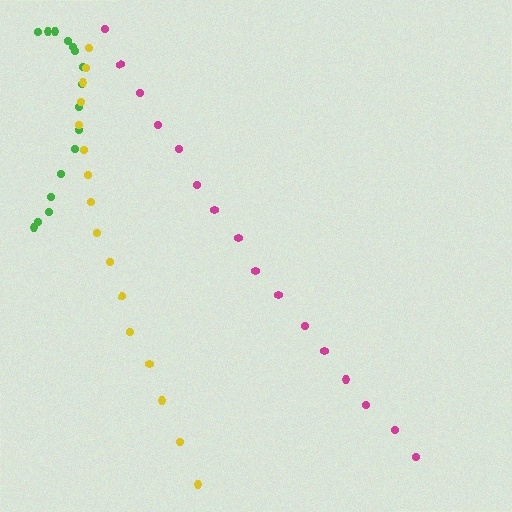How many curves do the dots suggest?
There are 3 distinct paths.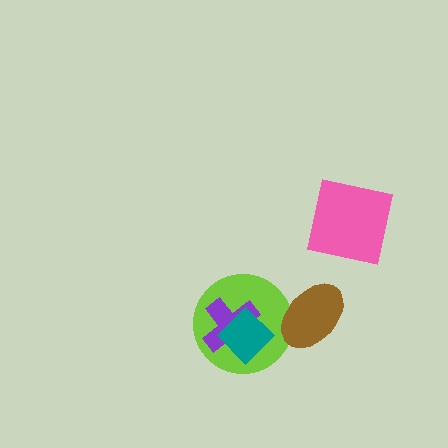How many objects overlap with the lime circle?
3 objects overlap with the lime circle.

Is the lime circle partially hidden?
Yes, it is partially covered by another shape.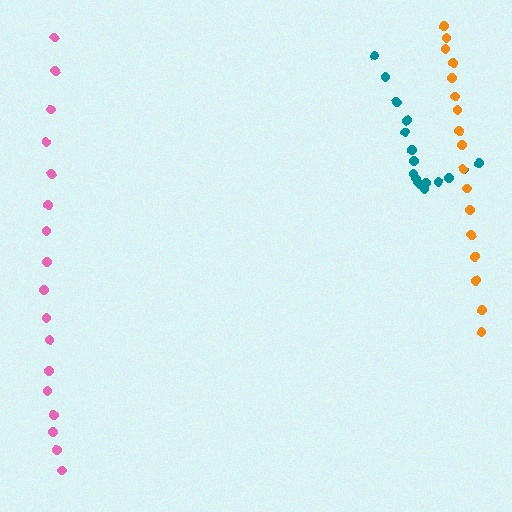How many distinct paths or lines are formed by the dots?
There are 3 distinct paths.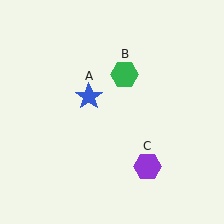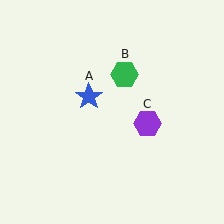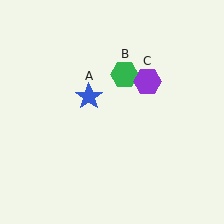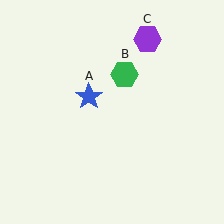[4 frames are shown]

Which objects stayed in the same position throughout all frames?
Blue star (object A) and green hexagon (object B) remained stationary.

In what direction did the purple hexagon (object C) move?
The purple hexagon (object C) moved up.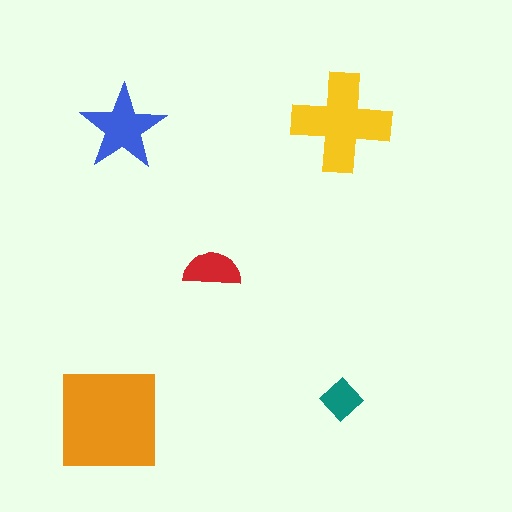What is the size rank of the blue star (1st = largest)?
3rd.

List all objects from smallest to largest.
The teal diamond, the red semicircle, the blue star, the yellow cross, the orange square.